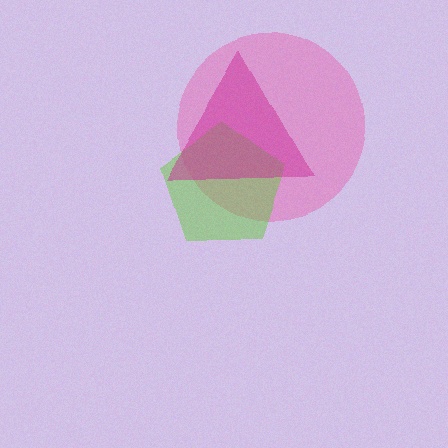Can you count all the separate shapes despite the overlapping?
Yes, there are 3 separate shapes.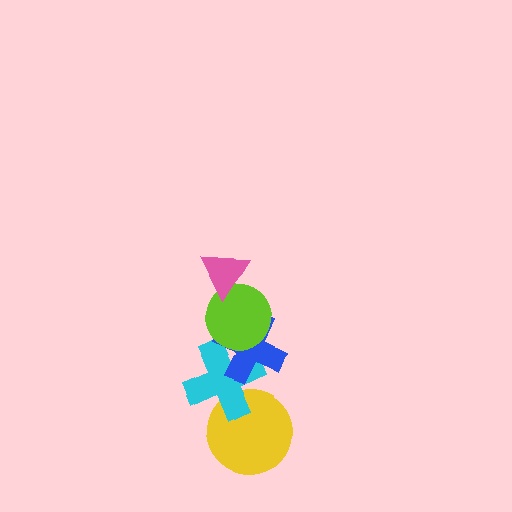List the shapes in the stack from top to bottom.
From top to bottom: the pink triangle, the lime circle, the blue cross, the cyan cross, the yellow circle.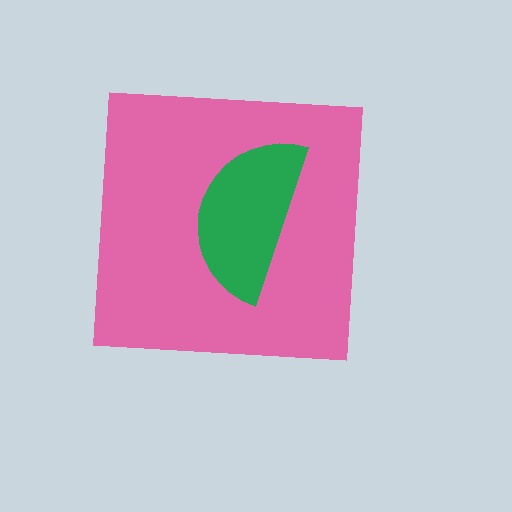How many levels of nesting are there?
2.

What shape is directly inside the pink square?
The green semicircle.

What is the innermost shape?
The green semicircle.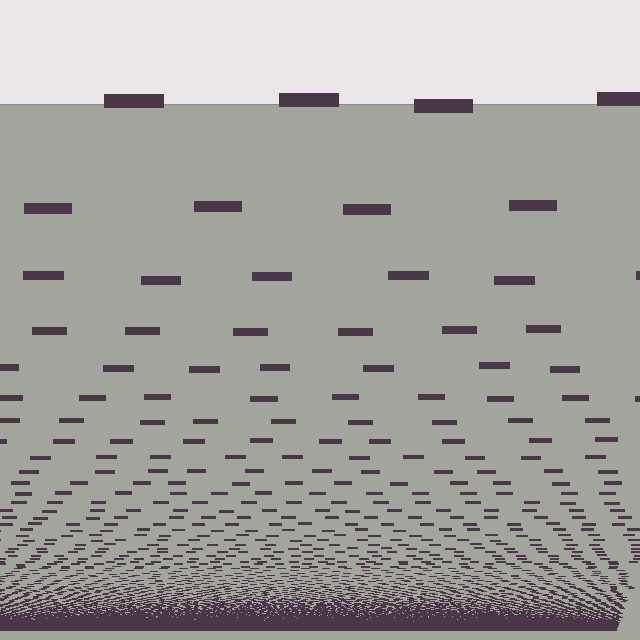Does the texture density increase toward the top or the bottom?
Density increases toward the bottom.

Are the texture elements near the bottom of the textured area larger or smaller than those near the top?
Smaller. The gradient is inverted — elements near the bottom are smaller and denser.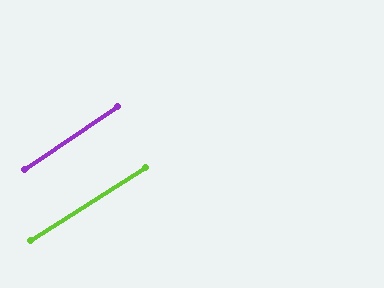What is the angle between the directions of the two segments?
Approximately 1 degree.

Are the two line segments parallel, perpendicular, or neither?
Parallel — their directions differ by only 1.3°.